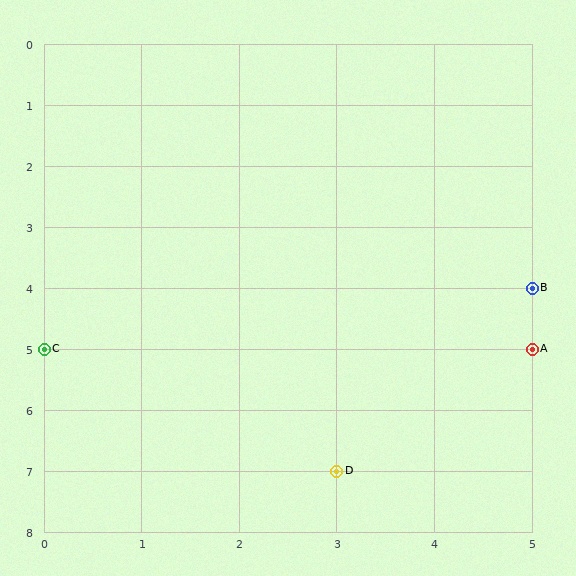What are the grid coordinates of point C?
Point C is at grid coordinates (0, 5).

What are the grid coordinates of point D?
Point D is at grid coordinates (3, 7).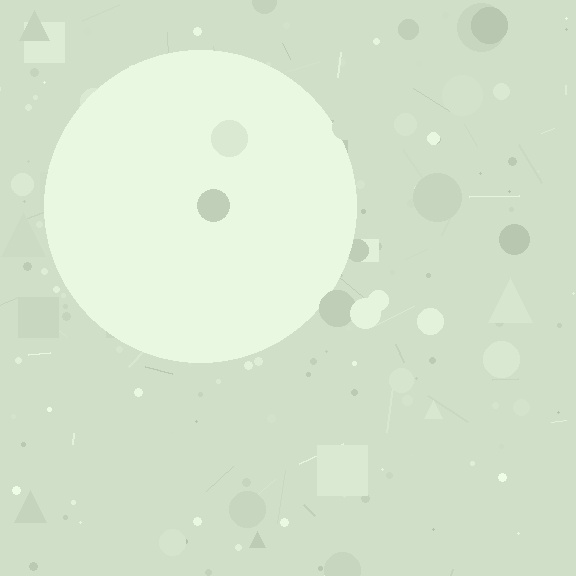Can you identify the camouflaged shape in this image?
The camouflaged shape is a circle.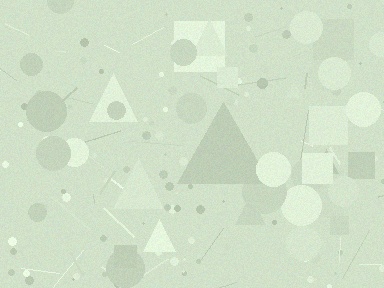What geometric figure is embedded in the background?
A triangle is embedded in the background.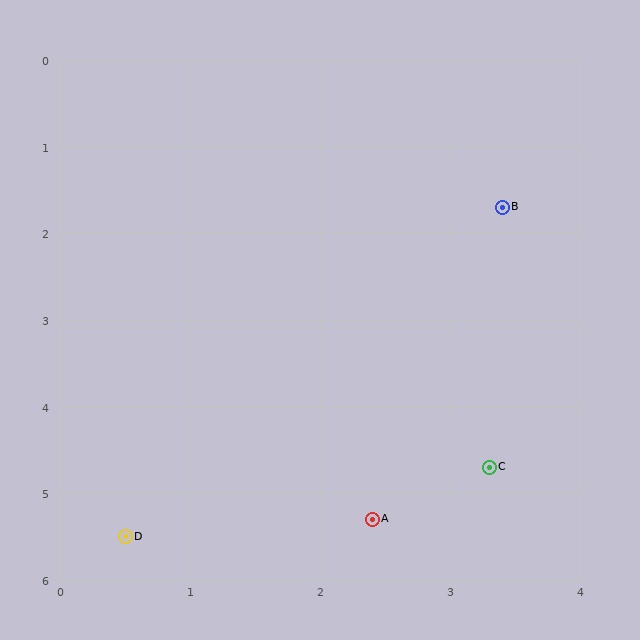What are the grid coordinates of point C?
Point C is at approximately (3.3, 4.7).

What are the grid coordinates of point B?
Point B is at approximately (3.4, 1.7).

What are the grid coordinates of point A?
Point A is at approximately (2.4, 5.3).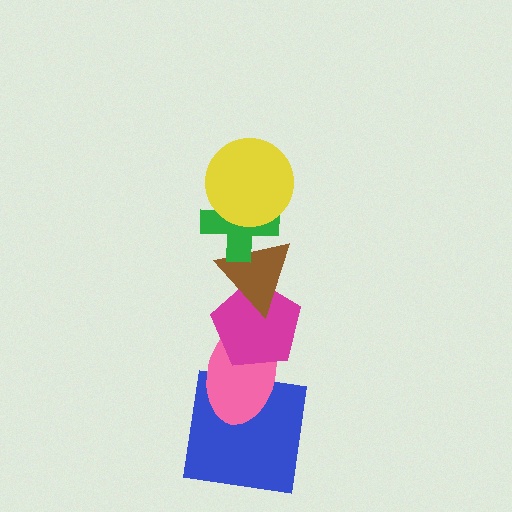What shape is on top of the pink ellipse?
The magenta pentagon is on top of the pink ellipse.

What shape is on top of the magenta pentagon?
The brown triangle is on top of the magenta pentagon.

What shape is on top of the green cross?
The yellow circle is on top of the green cross.